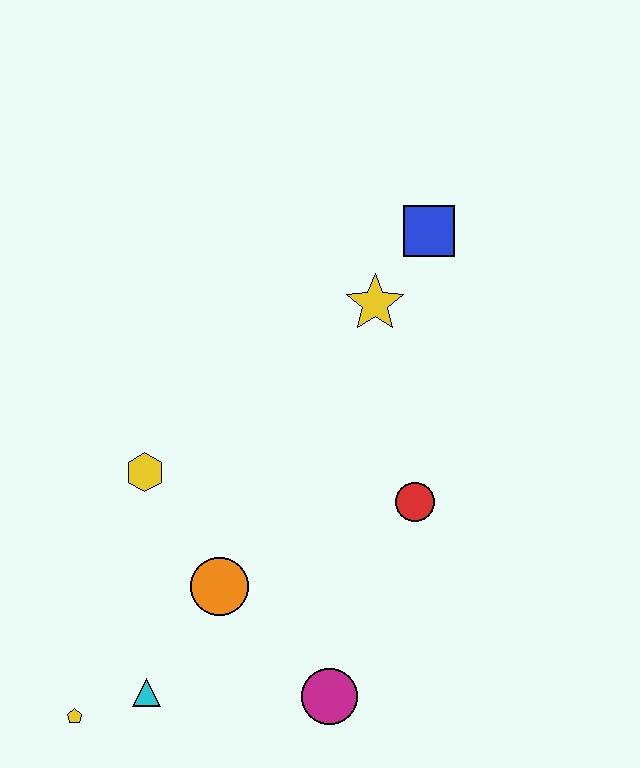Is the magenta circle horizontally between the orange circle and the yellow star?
Yes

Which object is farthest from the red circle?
The yellow pentagon is farthest from the red circle.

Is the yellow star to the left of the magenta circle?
No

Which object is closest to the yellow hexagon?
The orange circle is closest to the yellow hexagon.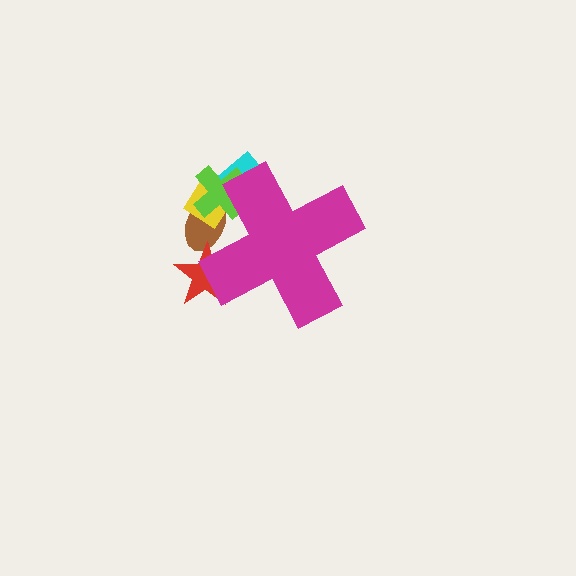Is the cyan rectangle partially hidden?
Yes, the cyan rectangle is partially hidden behind the magenta cross.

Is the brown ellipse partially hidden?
Yes, the brown ellipse is partially hidden behind the magenta cross.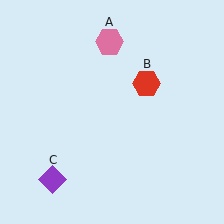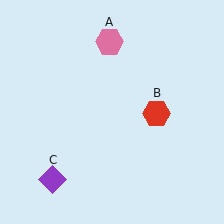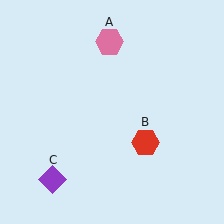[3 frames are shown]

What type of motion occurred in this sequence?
The red hexagon (object B) rotated clockwise around the center of the scene.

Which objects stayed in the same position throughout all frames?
Pink hexagon (object A) and purple diamond (object C) remained stationary.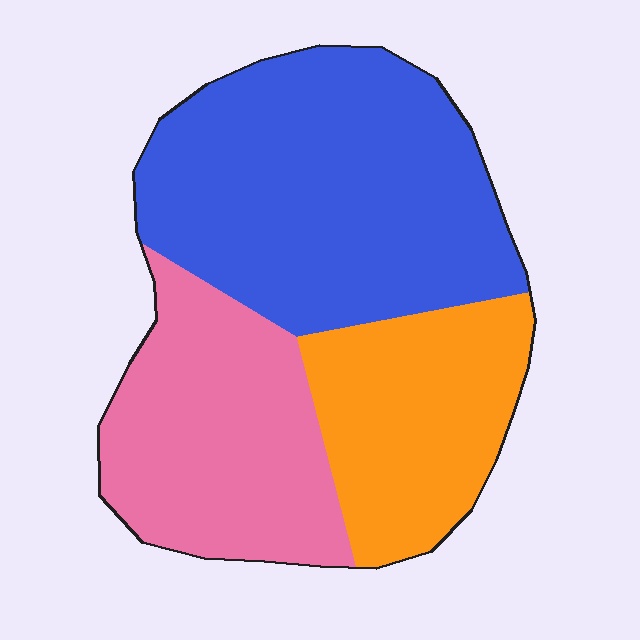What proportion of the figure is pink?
Pink takes up about one third (1/3) of the figure.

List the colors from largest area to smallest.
From largest to smallest: blue, pink, orange.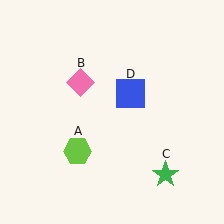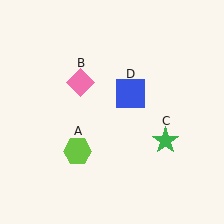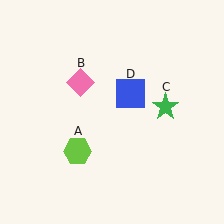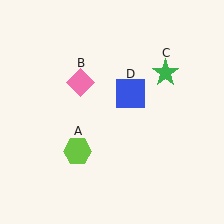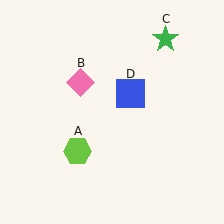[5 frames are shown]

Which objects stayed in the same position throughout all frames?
Lime hexagon (object A) and pink diamond (object B) and blue square (object D) remained stationary.